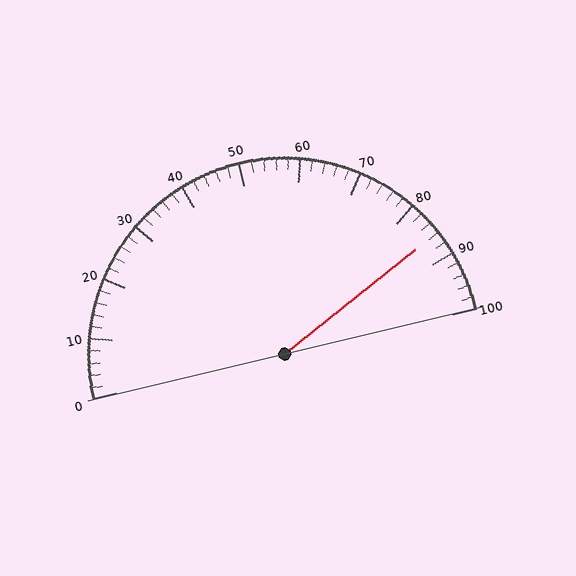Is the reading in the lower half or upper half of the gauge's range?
The reading is in the upper half of the range (0 to 100).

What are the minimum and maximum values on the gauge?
The gauge ranges from 0 to 100.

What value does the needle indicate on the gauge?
The needle indicates approximately 86.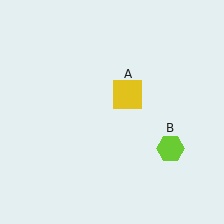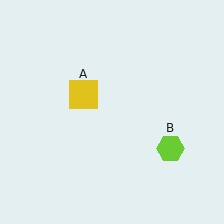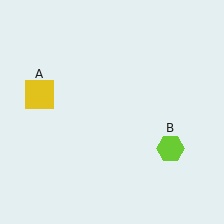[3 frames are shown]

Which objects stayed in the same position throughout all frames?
Lime hexagon (object B) remained stationary.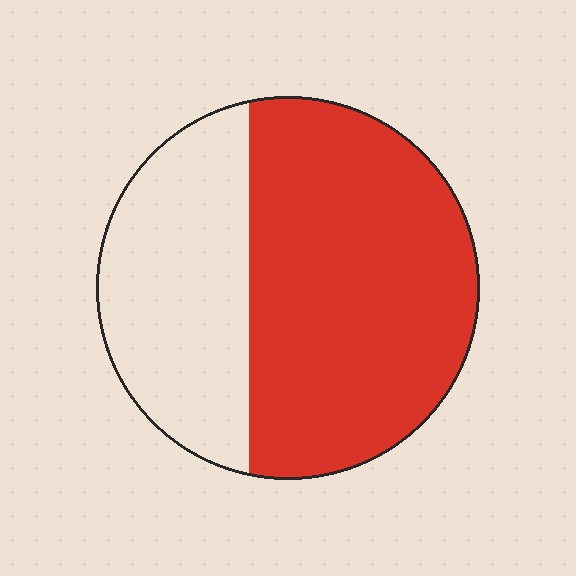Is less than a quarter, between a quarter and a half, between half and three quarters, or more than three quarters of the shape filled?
Between half and three quarters.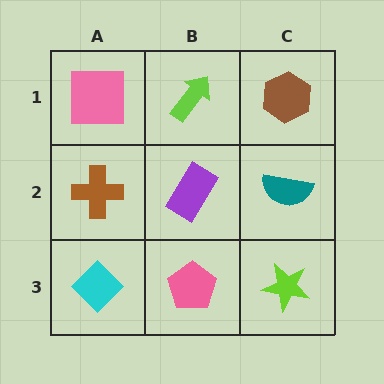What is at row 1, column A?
A pink square.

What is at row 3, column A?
A cyan diamond.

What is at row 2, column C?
A teal semicircle.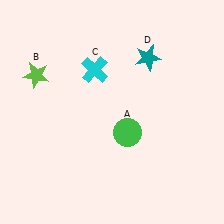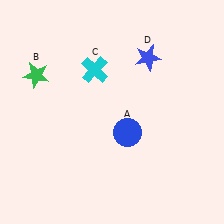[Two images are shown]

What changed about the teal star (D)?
In Image 1, D is teal. In Image 2, it changed to blue.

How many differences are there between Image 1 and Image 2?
There are 3 differences between the two images.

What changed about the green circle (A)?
In Image 1, A is green. In Image 2, it changed to blue.